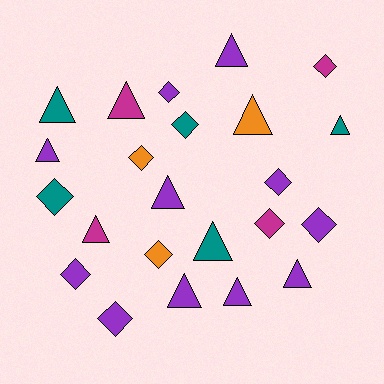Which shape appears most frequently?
Triangle, with 12 objects.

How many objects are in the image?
There are 23 objects.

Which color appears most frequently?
Purple, with 11 objects.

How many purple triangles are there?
There are 6 purple triangles.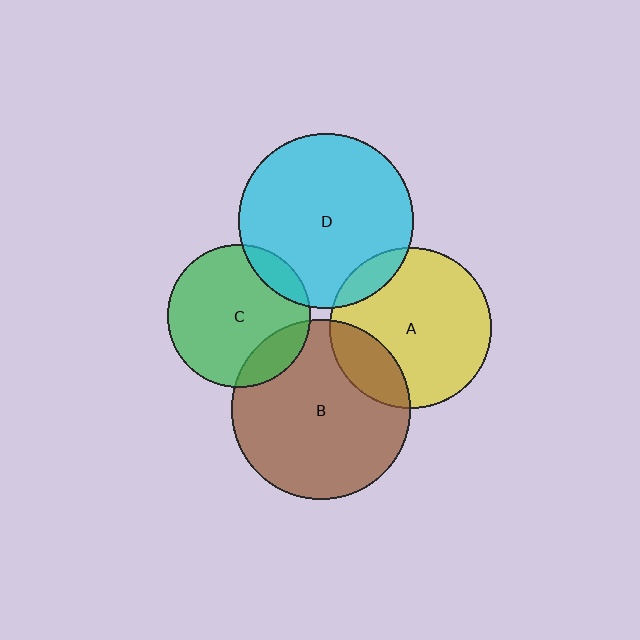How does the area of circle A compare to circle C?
Approximately 1.3 times.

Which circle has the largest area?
Circle B (brown).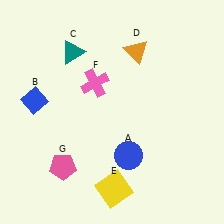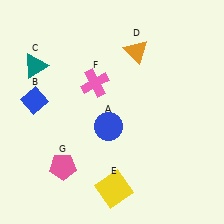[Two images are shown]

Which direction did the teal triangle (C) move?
The teal triangle (C) moved left.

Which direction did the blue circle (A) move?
The blue circle (A) moved up.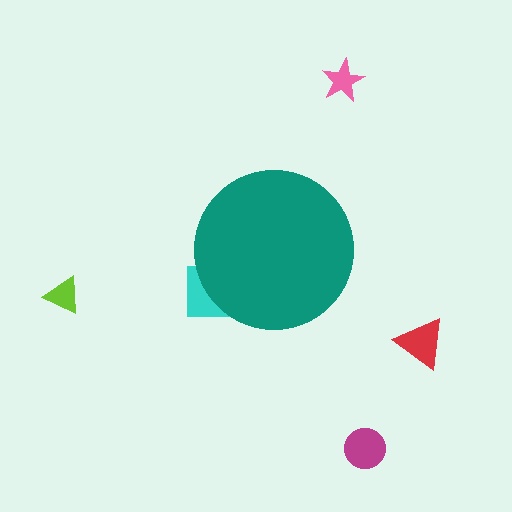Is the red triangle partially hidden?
No, the red triangle is fully visible.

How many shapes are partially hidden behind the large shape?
1 shape is partially hidden.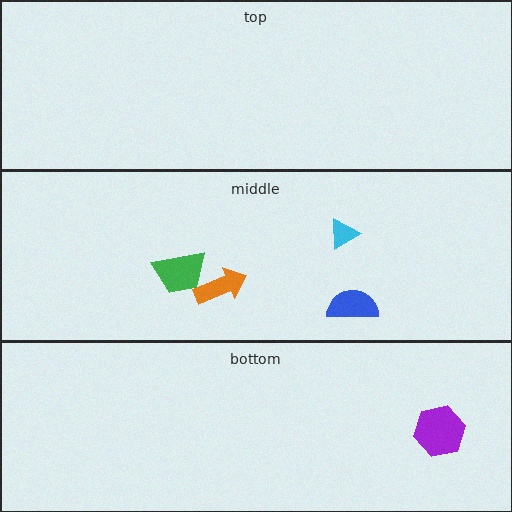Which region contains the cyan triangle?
The middle region.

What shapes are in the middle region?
The blue semicircle, the cyan triangle, the green trapezoid, the orange arrow.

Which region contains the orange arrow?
The middle region.